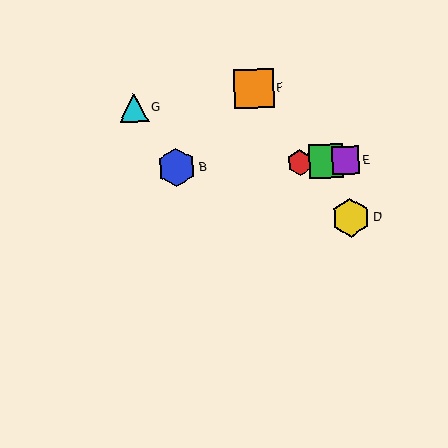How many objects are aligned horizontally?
4 objects (A, B, C, E) are aligned horizontally.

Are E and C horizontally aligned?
Yes, both are at y≈160.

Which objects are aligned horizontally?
Objects A, B, C, E are aligned horizontally.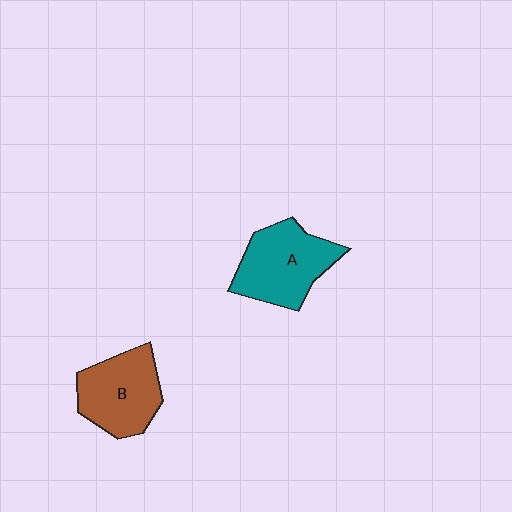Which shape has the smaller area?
Shape B (brown).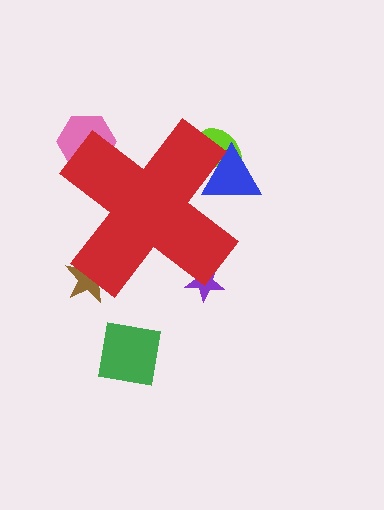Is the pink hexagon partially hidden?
Yes, the pink hexagon is partially hidden behind the red cross.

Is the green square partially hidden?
No, the green square is fully visible.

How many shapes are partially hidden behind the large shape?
5 shapes are partially hidden.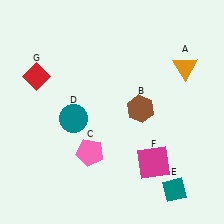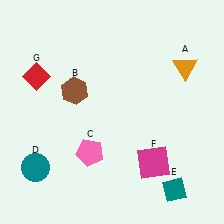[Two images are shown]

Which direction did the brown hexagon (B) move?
The brown hexagon (B) moved left.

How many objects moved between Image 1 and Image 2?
2 objects moved between the two images.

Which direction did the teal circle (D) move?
The teal circle (D) moved down.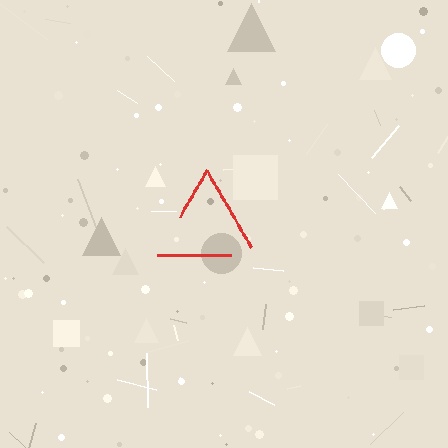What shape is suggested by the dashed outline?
The dashed outline suggests a triangle.